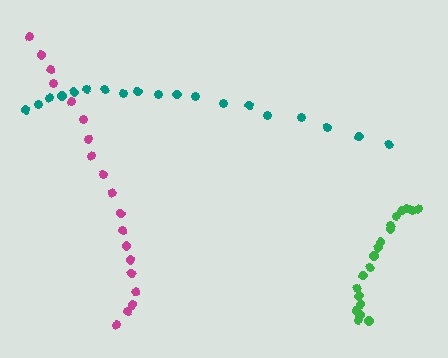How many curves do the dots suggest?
There are 3 distinct paths.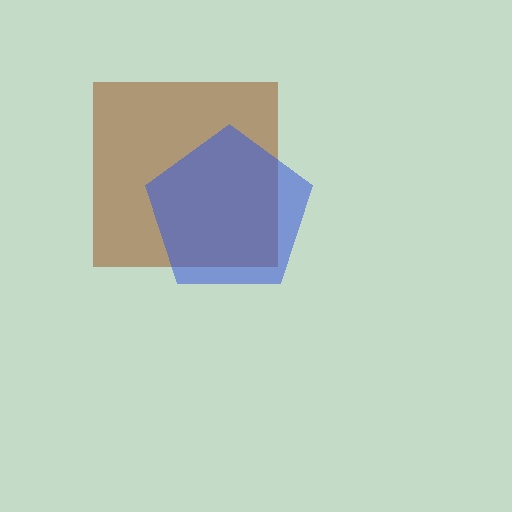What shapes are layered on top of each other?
The layered shapes are: a brown square, a blue pentagon.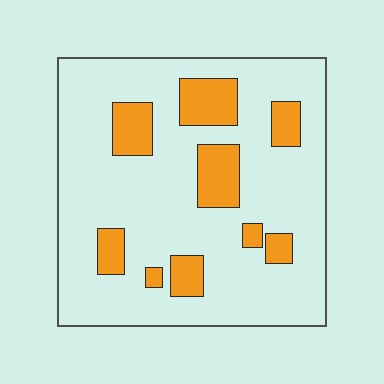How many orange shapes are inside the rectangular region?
9.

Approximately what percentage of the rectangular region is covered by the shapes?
Approximately 20%.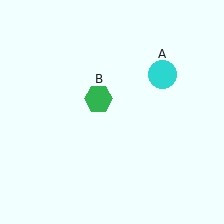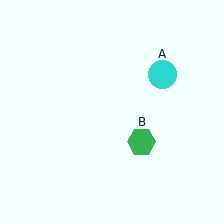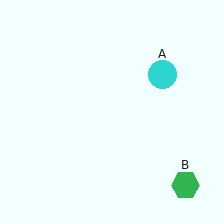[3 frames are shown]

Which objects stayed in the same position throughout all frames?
Cyan circle (object A) remained stationary.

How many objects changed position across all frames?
1 object changed position: green hexagon (object B).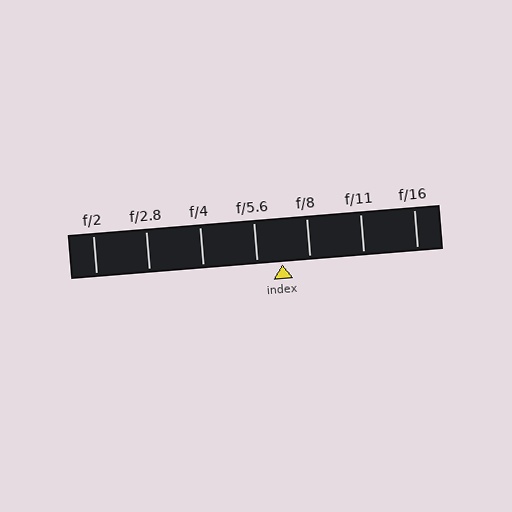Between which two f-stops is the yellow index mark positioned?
The index mark is between f/5.6 and f/8.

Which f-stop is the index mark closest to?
The index mark is closest to f/5.6.